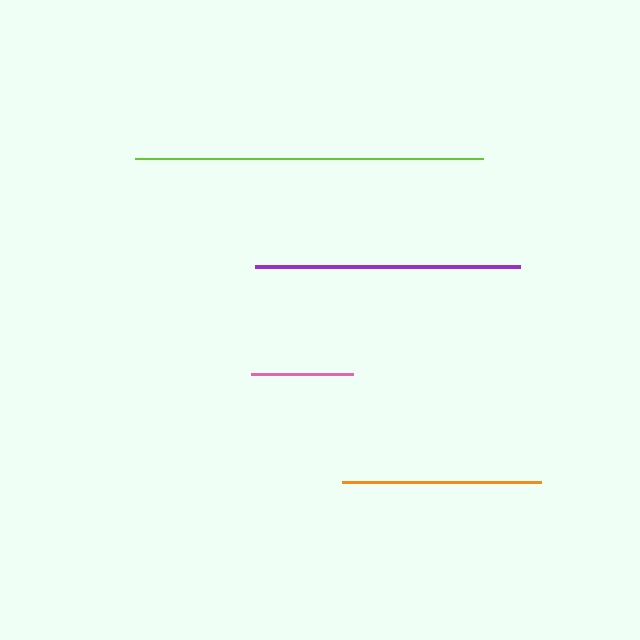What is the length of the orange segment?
The orange segment is approximately 199 pixels long.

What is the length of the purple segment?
The purple segment is approximately 265 pixels long.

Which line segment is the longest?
The lime line is the longest at approximately 349 pixels.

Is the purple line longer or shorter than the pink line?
The purple line is longer than the pink line.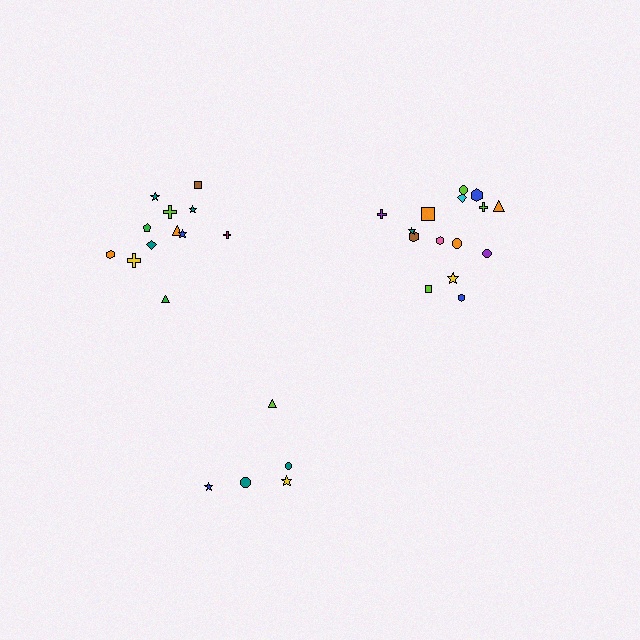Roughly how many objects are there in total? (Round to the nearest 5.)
Roughly 30 objects in total.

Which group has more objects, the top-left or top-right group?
The top-right group.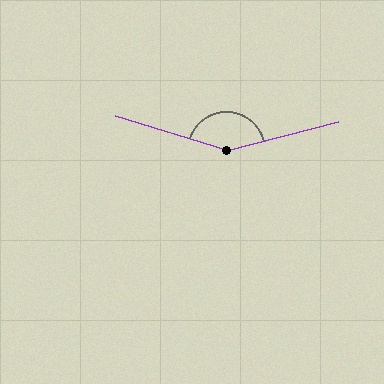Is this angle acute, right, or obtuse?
It is obtuse.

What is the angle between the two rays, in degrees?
Approximately 149 degrees.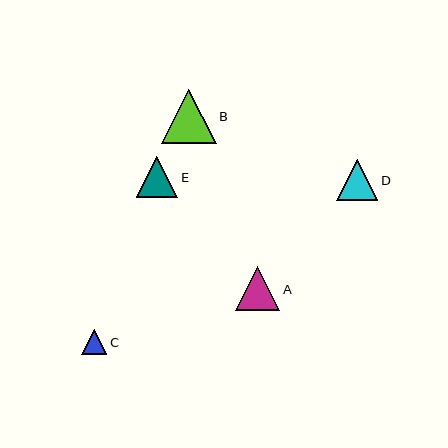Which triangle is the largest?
Triangle B is the largest with a size of approximately 54 pixels.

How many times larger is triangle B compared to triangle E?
Triangle B is approximately 1.3 times the size of triangle E.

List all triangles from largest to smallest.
From largest to smallest: B, A, E, D, C.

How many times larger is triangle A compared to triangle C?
Triangle A is approximately 1.8 times the size of triangle C.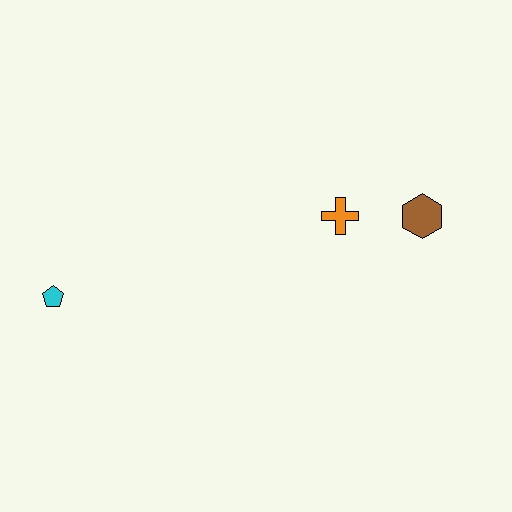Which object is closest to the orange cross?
The brown hexagon is closest to the orange cross.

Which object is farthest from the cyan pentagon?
The brown hexagon is farthest from the cyan pentagon.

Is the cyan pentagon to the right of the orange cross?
No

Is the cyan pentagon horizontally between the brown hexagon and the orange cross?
No